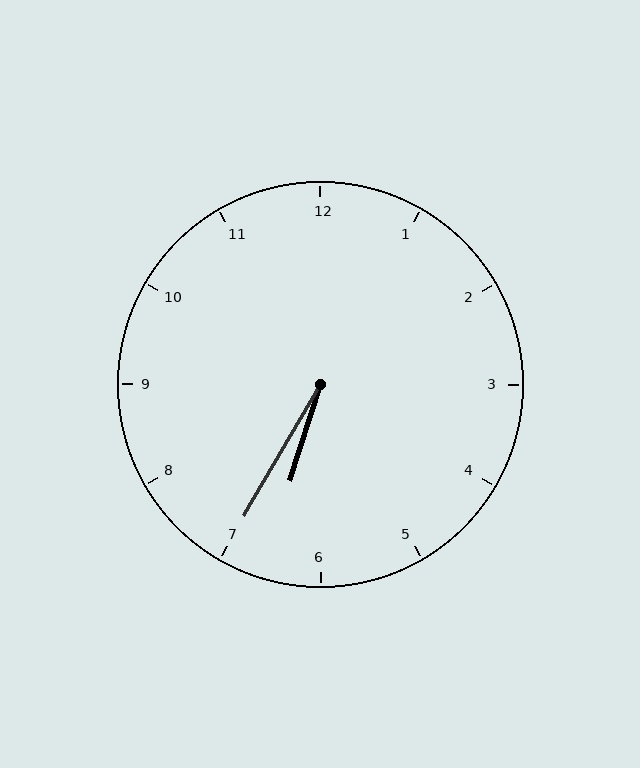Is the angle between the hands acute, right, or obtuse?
It is acute.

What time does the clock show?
6:35.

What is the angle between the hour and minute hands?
Approximately 12 degrees.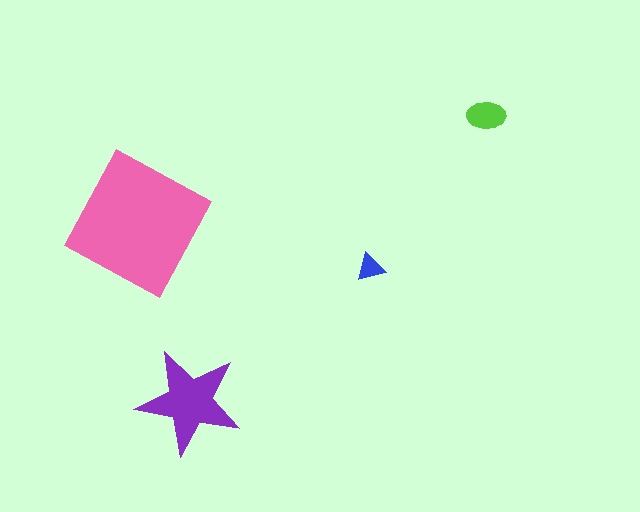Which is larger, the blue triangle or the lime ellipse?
The lime ellipse.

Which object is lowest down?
The purple star is bottommost.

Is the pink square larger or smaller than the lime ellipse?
Larger.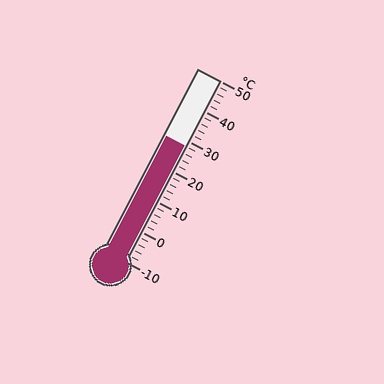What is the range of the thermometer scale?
The thermometer scale ranges from -10°C to 50°C.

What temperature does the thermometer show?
The thermometer shows approximately 28°C.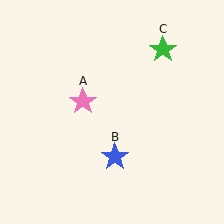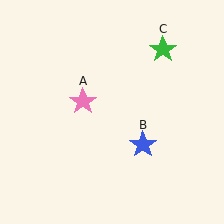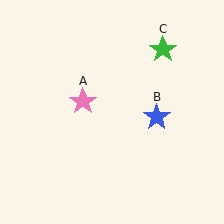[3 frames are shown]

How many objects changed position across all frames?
1 object changed position: blue star (object B).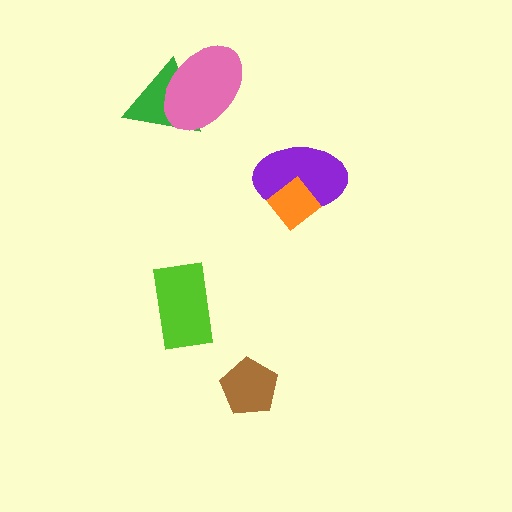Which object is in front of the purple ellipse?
The orange diamond is in front of the purple ellipse.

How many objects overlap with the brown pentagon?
0 objects overlap with the brown pentagon.